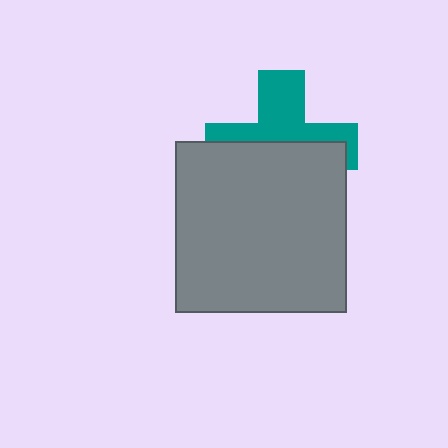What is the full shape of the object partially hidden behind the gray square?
The partially hidden object is a teal cross.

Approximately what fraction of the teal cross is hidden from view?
Roughly 54% of the teal cross is hidden behind the gray square.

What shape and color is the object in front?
The object in front is a gray square.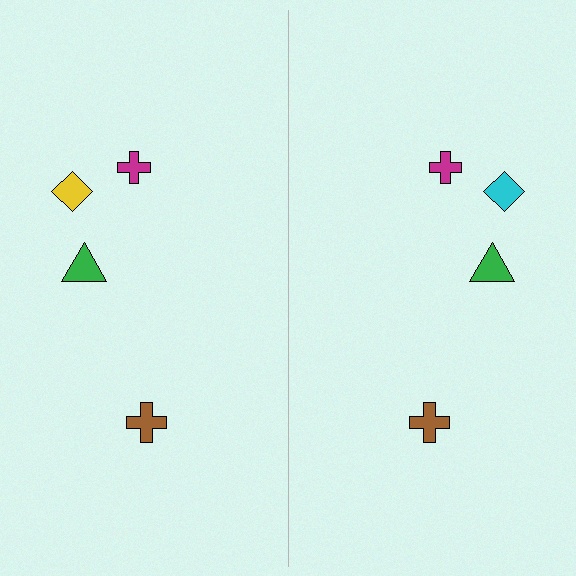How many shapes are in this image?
There are 8 shapes in this image.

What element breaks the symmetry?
The cyan diamond on the right side breaks the symmetry — its mirror counterpart is yellow.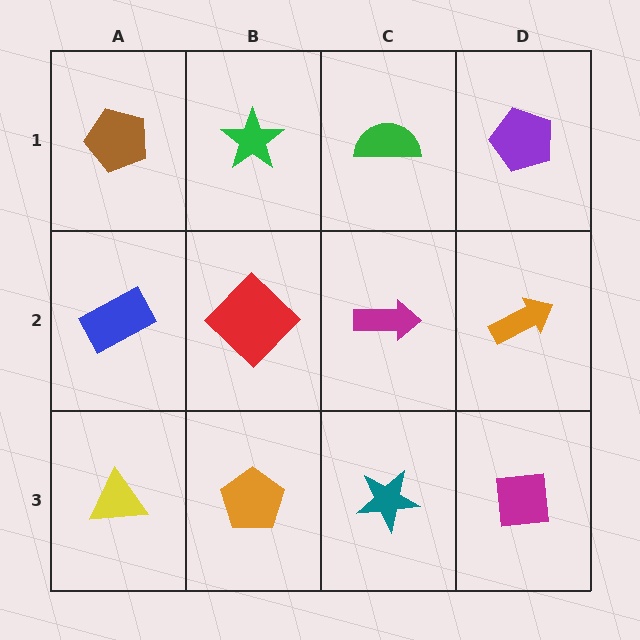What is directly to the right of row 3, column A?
An orange pentagon.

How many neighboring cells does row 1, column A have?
2.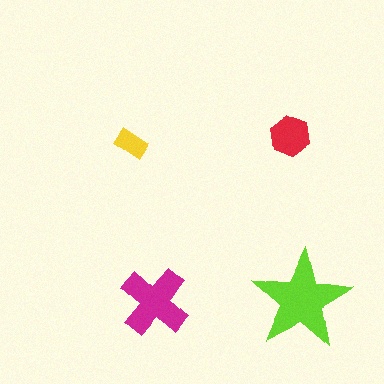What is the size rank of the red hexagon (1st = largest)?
3rd.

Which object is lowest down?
The lime star is bottommost.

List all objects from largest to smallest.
The lime star, the magenta cross, the red hexagon, the yellow rectangle.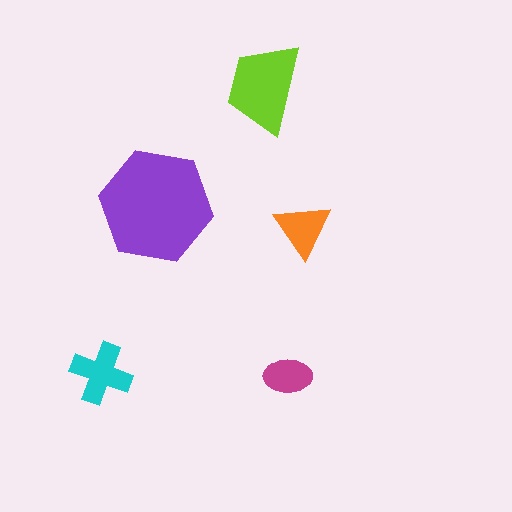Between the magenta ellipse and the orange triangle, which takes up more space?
The orange triangle.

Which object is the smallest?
The magenta ellipse.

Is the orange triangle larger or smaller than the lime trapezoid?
Smaller.